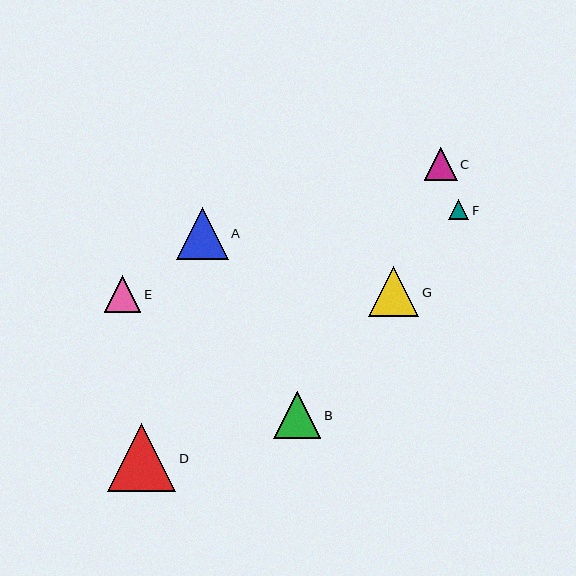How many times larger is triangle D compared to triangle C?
Triangle D is approximately 2.1 times the size of triangle C.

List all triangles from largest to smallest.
From largest to smallest: D, A, G, B, E, C, F.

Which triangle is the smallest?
Triangle F is the smallest with a size of approximately 20 pixels.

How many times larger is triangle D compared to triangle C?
Triangle D is approximately 2.1 times the size of triangle C.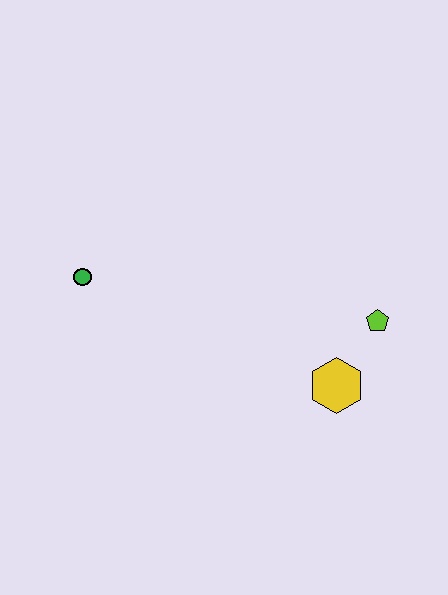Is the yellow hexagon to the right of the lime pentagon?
No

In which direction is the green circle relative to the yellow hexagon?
The green circle is to the left of the yellow hexagon.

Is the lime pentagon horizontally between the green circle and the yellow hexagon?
No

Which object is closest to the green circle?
The yellow hexagon is closest to the green circle.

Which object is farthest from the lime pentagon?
The green circle is farthest from the lime pentagon.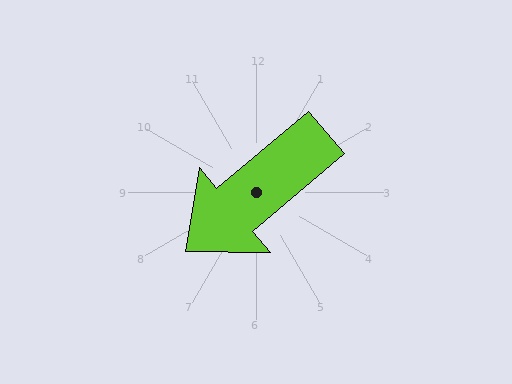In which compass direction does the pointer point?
Southwest.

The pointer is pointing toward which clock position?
Roughly 8 o'clock.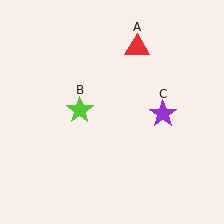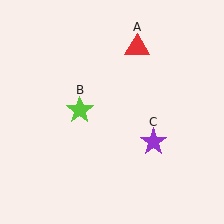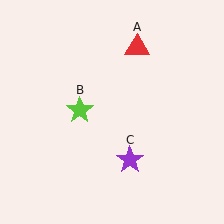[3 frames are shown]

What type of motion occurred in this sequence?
The purple star (object C) rotated clockwise around the center of the scene.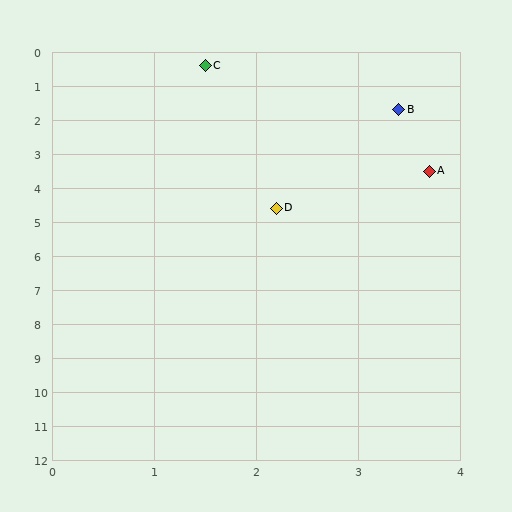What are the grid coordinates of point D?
Point D is at approximately (2.2, 4.6).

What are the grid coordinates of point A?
Point A is at approximately (3.7, 3.5).